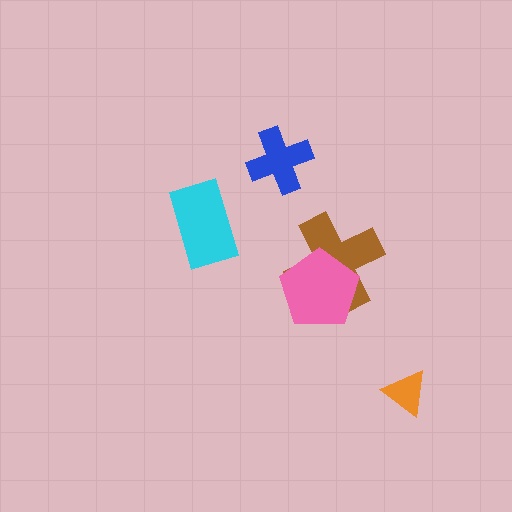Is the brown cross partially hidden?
Yes, it is partially covered by another shape.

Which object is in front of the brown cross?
The pink pentagon is in front of the brown cross.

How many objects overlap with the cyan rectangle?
0 objects overlap with the cyan rectangle.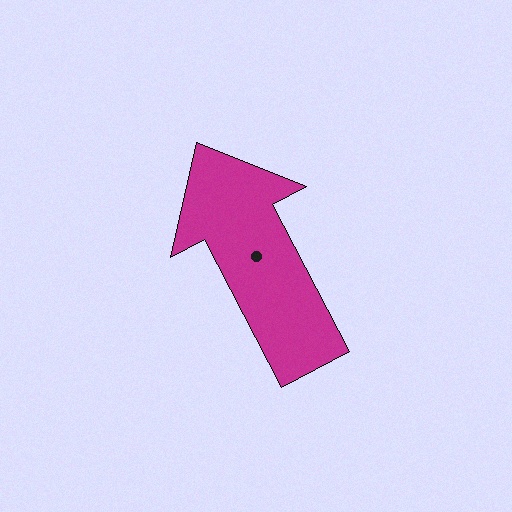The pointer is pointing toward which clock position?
Roughly 11 o'clock.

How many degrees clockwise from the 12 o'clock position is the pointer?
Approximately 332 degrees.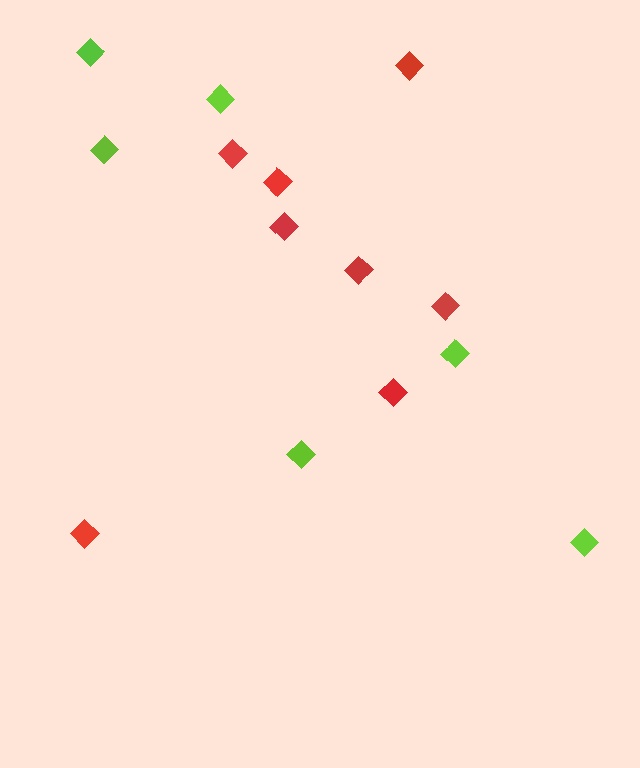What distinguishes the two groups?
There are 2 groups: one group of red diamonds (8) and one group of lime diamonds (6).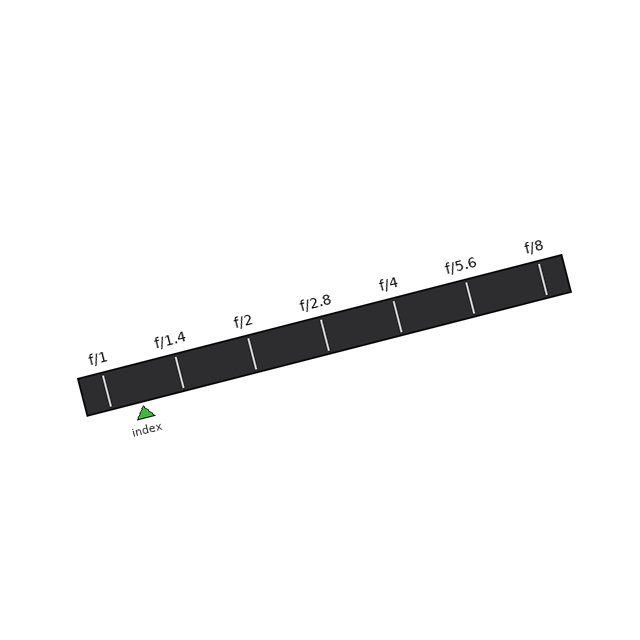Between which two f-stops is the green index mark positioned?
The index mark is between f/1 and f/1.4.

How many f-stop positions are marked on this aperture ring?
There are 7 f-stop positions marked.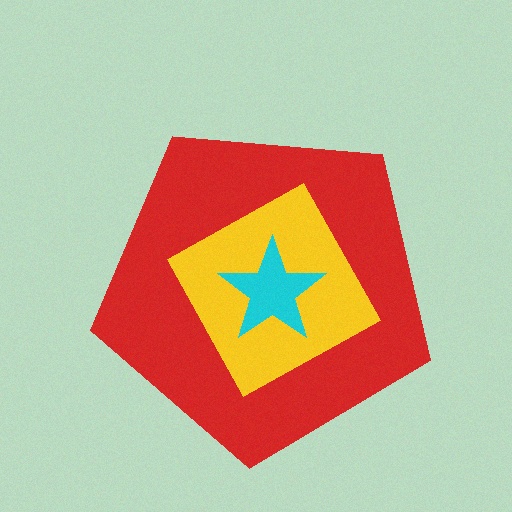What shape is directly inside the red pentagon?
The yellow square.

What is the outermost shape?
The red pentagon.